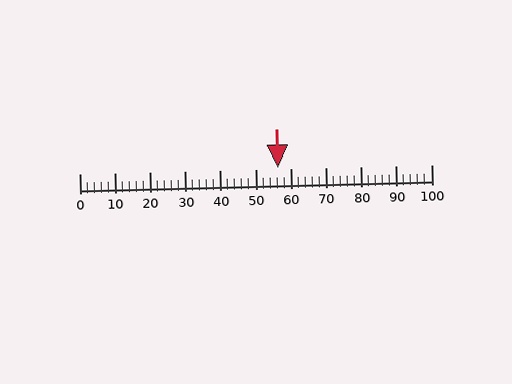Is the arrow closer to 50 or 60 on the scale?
The arrow is closer to 60.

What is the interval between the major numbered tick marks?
The major tick marks are spaced 10 units apart.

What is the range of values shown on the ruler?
The ruler shows values from 0 to 100.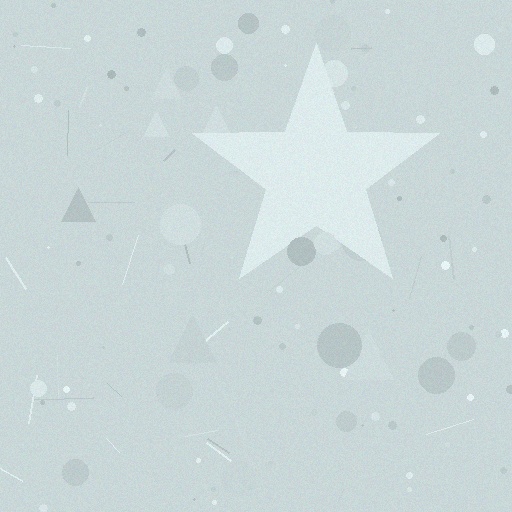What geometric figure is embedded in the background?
A star is embedded in the background.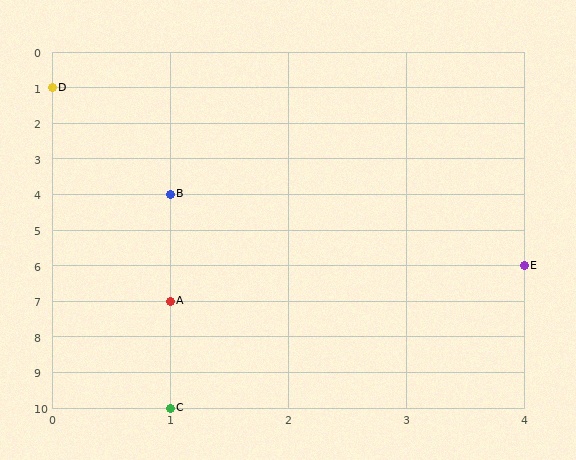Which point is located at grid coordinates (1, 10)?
Point C is at (1, 10).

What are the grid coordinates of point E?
Point E is at grid coordinates (4, 6).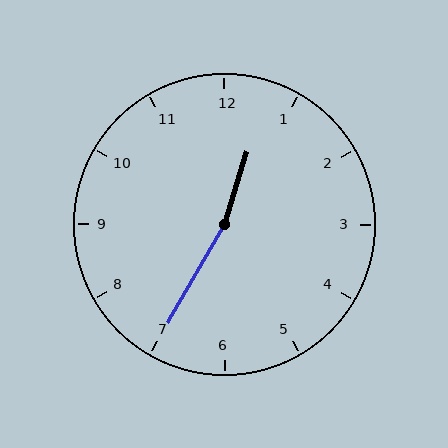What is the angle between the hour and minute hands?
Approximately 168 degrees.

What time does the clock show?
12:35.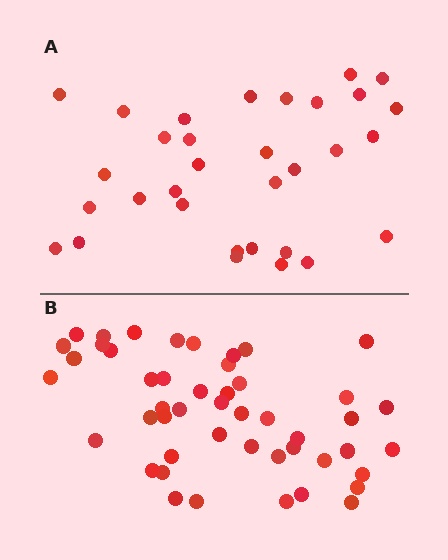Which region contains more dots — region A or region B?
Region B (the bottom region) has more dots.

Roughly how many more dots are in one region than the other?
Region B has approximately 15 more dots than region A.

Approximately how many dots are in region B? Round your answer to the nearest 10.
About 50 dots. (The exact count is 48, which rounds to 50.)